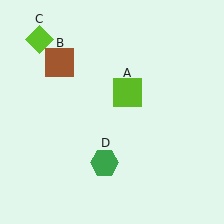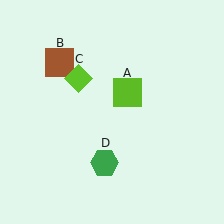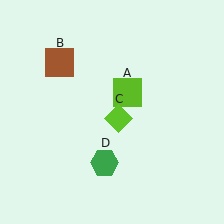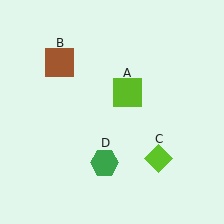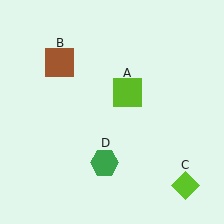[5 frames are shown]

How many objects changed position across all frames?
1 object changed position: lime diamond (object C).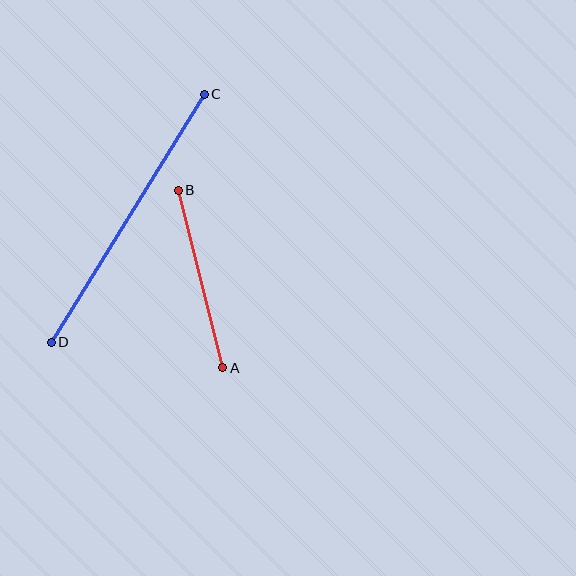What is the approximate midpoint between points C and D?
The midpoint is at approximately (128, 218) pixels.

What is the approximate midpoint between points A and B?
The midpoint is at approximately (200, 279) pixels.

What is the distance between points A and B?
The distance is approximately 183 pixels.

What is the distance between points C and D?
The distance is approximately 291 pixels.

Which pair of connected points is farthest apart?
Points C and D are farthest apart.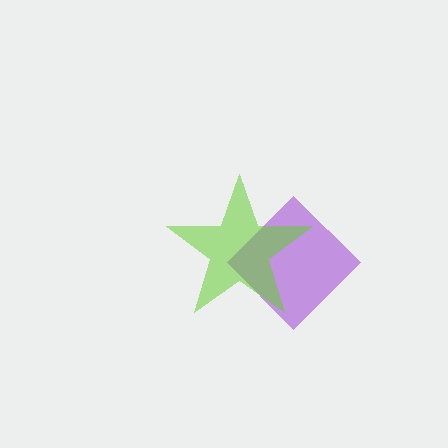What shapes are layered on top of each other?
The layered shapes are: a purple diamond, a lime star.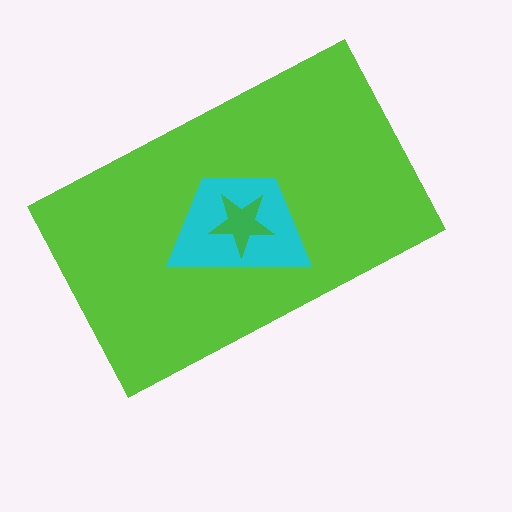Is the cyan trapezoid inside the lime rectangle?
Yes.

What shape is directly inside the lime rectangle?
The cyan trapezoid.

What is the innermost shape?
The green star.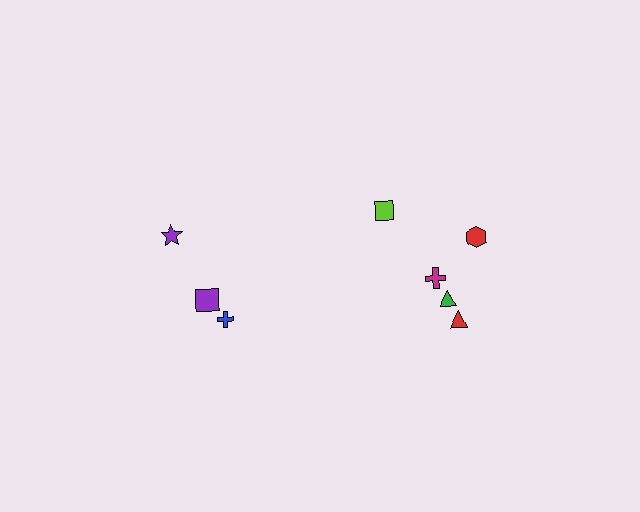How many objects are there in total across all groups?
There are 8 objects.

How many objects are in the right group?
There are 5 objects.